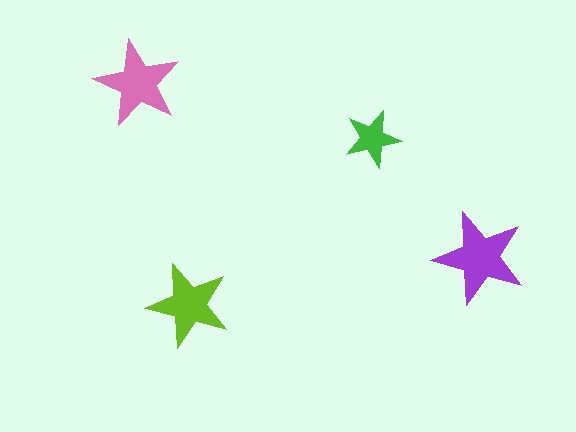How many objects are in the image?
There are 4 objects in the image.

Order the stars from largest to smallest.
the purple one, the pink one, the lime one, the green one.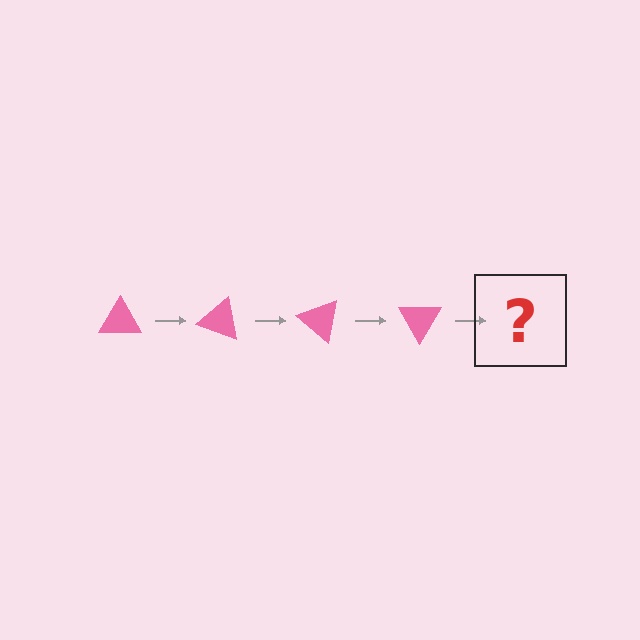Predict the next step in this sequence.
The next step is a pink triangle rotated 80 degrees.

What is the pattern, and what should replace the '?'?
The pattern is that the triangle rotates 20 degrees each step. The '?' should be a pink triangle rotated 80 degrees.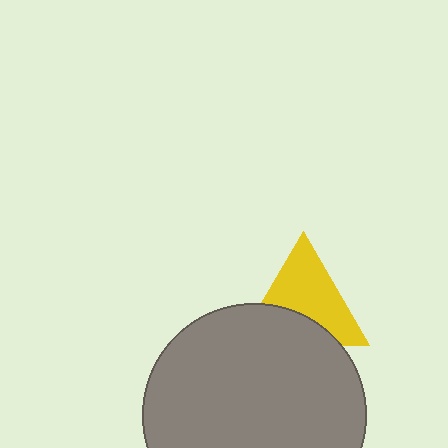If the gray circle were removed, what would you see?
You would see the complete yellow triangle.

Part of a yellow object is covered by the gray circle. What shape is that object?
It is a triangle.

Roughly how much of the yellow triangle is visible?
About half of it is visible (roughly 63%).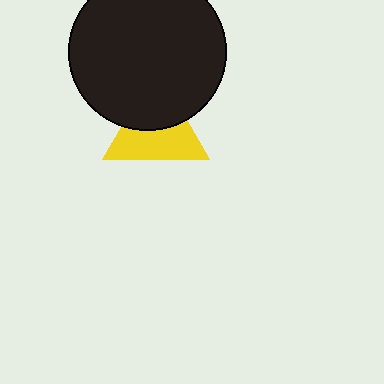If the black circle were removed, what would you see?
You would see the complete yellow triangle.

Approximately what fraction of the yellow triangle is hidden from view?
Roughly 44% of the yellow triangle is hidden behind the black circle.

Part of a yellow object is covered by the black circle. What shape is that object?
It is a triangle.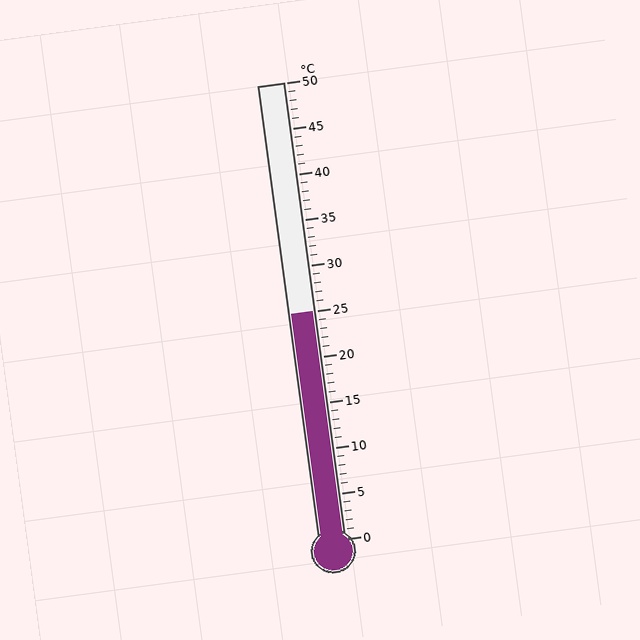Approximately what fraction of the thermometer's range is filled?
The thermometer is filled to approximately 50% of its range.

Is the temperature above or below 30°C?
The temperature is below 30°C.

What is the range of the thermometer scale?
The thermometer scale ranges from 0°C to 50°C.